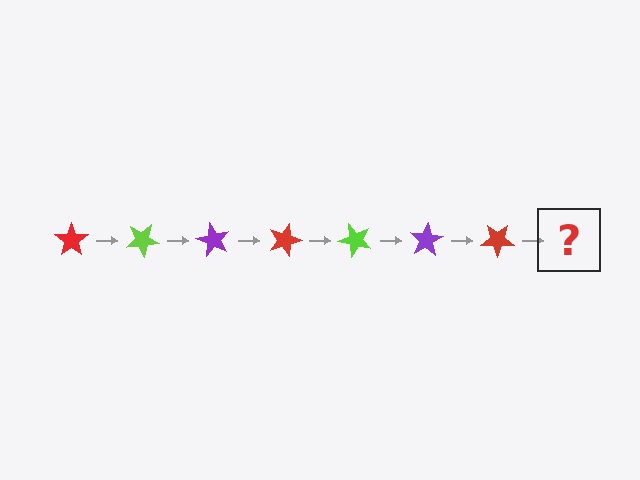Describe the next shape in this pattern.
It should be a lime star, rotated 210 degrees from the start.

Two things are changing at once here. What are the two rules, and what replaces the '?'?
The two rules are that it rotates 30 degrees each step and the color cycles through red, lime, and purple. The '?' should be a lime star, rotated 210 degrees from the start.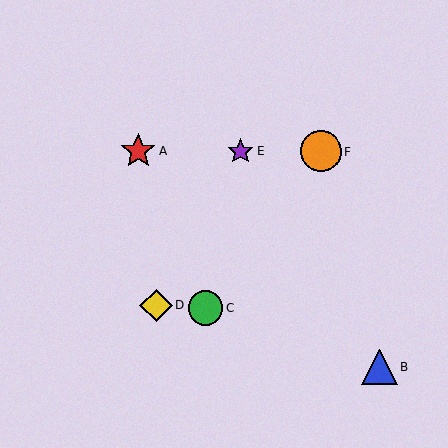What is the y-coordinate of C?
Object C is at y≈308.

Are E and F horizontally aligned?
Yes, both are at y≈151.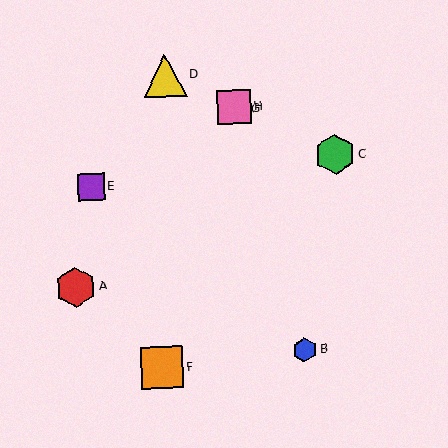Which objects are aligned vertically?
Objects G, H are aligned vertically.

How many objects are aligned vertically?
2 objects (G, H) are aligned vertically.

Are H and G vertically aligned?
Yes, both are at x≈234.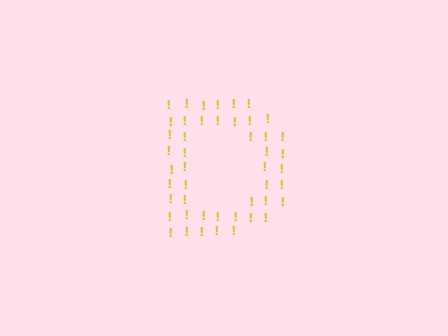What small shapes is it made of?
It is made of small exclamation marks.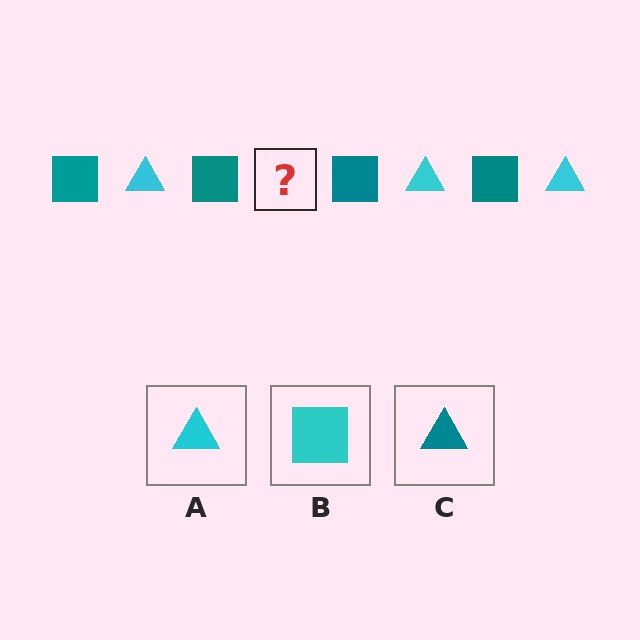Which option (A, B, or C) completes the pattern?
A.